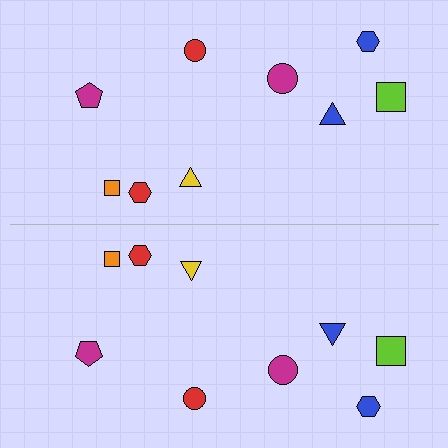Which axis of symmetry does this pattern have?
The pattern has a horizontal axis of symmetry running through the center of the image.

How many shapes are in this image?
There are 18 shapes in this image.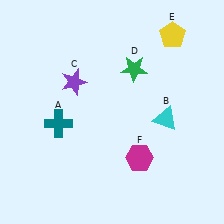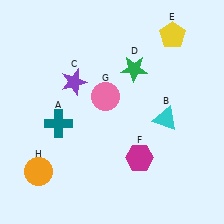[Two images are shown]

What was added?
A pink circle (G), an orange circle (H) were added in Image 2.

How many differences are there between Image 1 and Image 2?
There are 2 differences between the two images.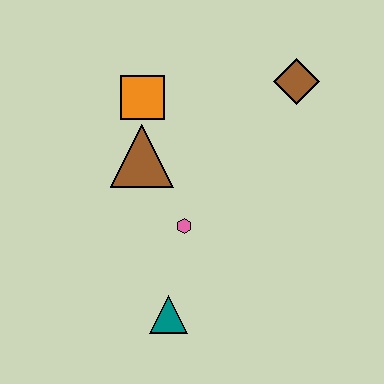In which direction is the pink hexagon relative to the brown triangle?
The pink hexagon is below the brown triangle.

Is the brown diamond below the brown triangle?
No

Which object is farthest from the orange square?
The teal triangle is farthest from the orange square.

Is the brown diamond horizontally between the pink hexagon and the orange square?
No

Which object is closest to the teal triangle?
The pink hexagon is closest to the teal triangle.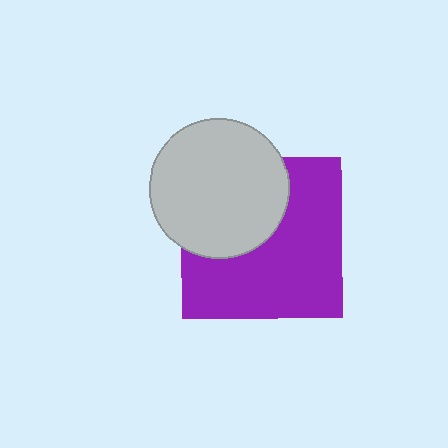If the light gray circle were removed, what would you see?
You would see the complete purple square.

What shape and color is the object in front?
The object in front is a light gray circle.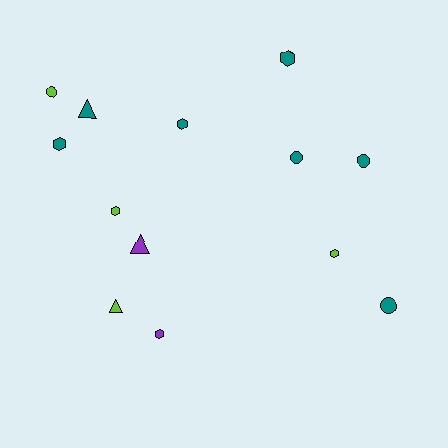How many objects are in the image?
There are 13 objects.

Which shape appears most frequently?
Hexagon, with 6 objects.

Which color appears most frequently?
Teal, with 7 objects.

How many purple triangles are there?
There is 1 purple triangle.